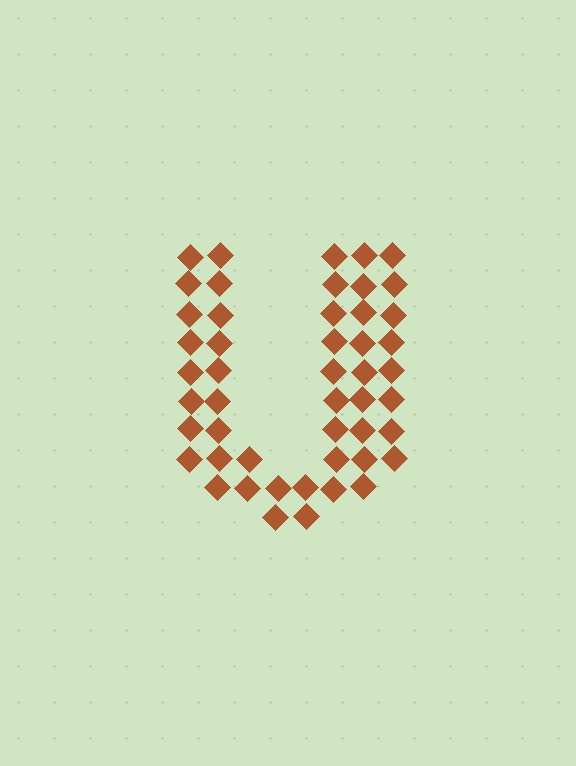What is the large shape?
The large shape is the letter U.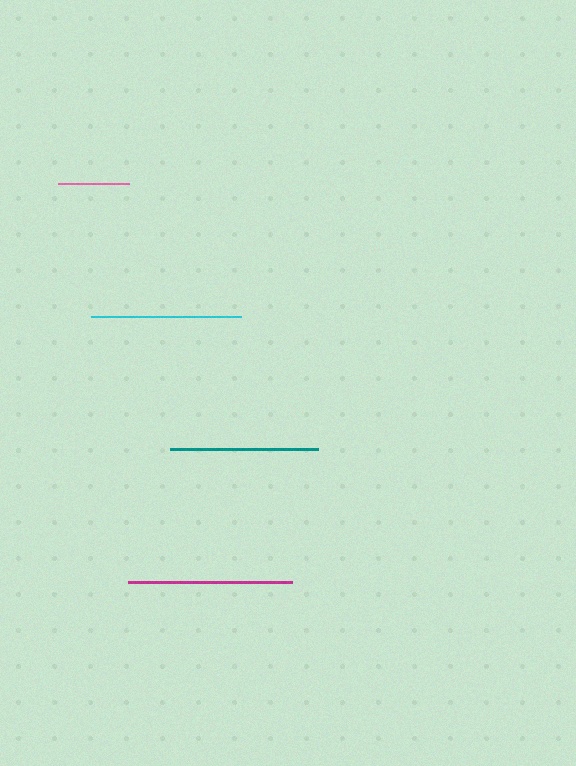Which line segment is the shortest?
The pink line is the shortest at approximately 71 pixels.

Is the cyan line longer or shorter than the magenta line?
The magenta line is longer than the cyan line.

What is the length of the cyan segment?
The cyan segment is approximately 150 pixels long.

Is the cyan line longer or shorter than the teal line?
The cyan line is longer than the teal line.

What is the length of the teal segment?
The teal segment is approximately 149 pixels long.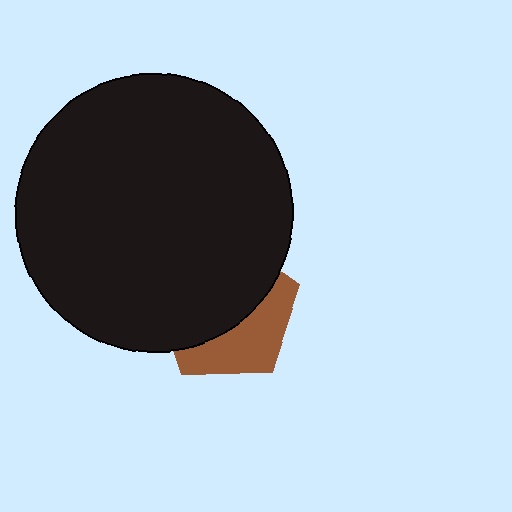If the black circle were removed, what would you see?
You would see the complete brown pentagon.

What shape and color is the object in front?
The object in front is a black circle.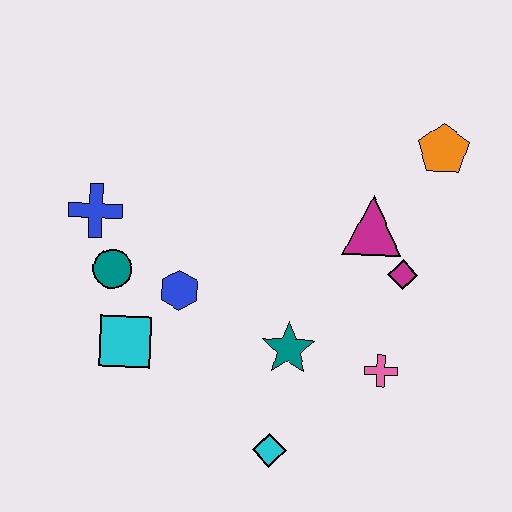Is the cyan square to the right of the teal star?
No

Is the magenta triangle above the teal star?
Yes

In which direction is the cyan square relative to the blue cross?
The cyan square is below the blue cross.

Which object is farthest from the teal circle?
The orange pentagon is farthest from the teal circle.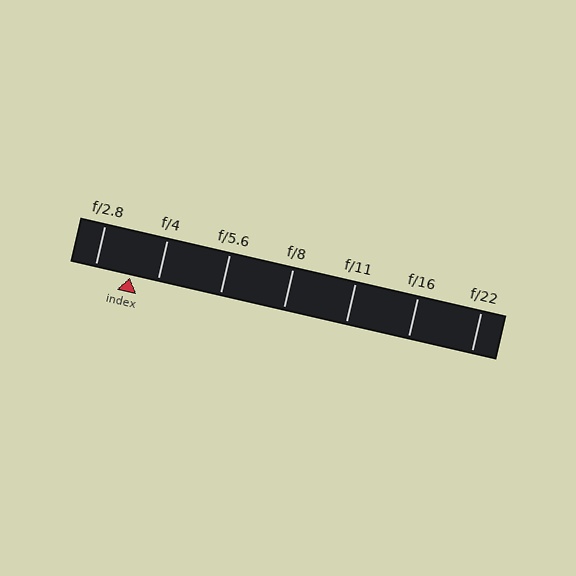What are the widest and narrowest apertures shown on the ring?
The widest aperture shown is f/2.8 and the narrowest is f/22.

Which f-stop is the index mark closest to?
The index mark is closest to f/4.